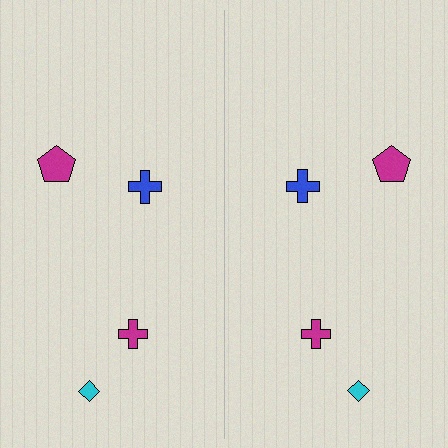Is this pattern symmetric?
Yes, this pattern has bilateral (reflection) symmetry.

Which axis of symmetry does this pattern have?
The pattern has a vertical axis of symmetry running through the center of the image.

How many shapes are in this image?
There are 8 shapes in this image.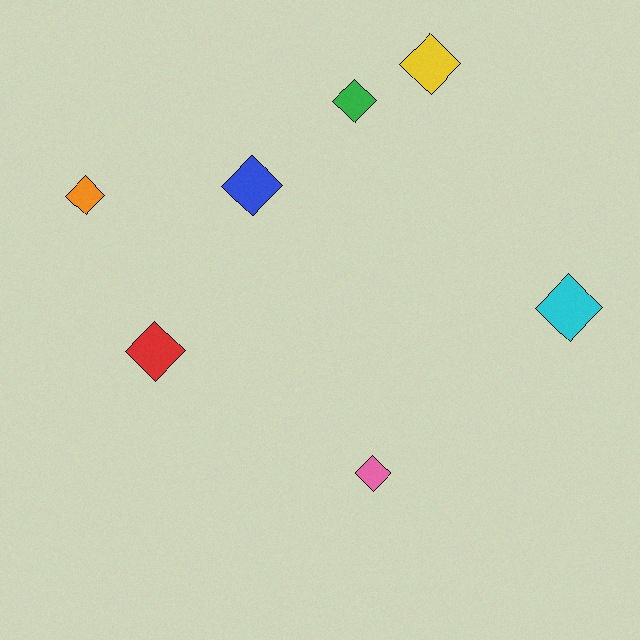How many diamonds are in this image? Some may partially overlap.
There are 7 diamonds.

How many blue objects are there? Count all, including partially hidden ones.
There is 1 blue object.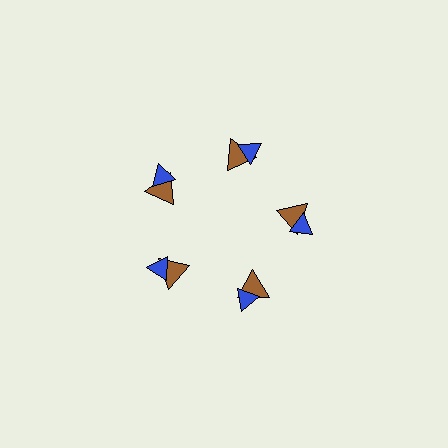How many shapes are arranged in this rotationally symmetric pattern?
There are 10 shapes, arranged in 5 groups of 2.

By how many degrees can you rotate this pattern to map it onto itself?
The pattern maps onto itself every 72 degrees of rotation.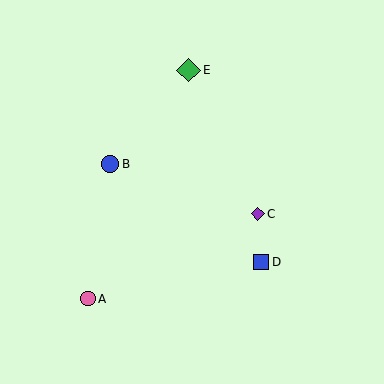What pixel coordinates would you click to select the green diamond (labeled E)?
Click at (189, 70) to select the green diamond E.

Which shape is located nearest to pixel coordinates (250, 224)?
The purple diamond (labeled C) at (258, 214) is nearest to that location.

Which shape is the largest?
The green diamond (labeled E) is the largest.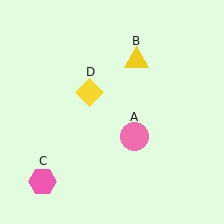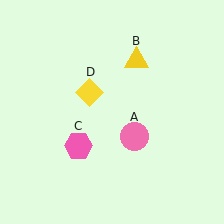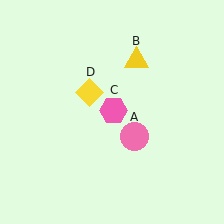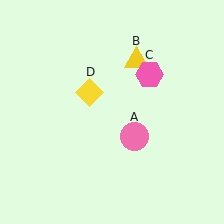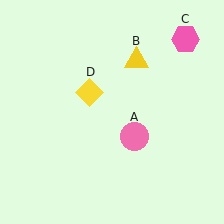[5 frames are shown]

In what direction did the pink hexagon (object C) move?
The pink hexagon (object C) moved up and to the right.